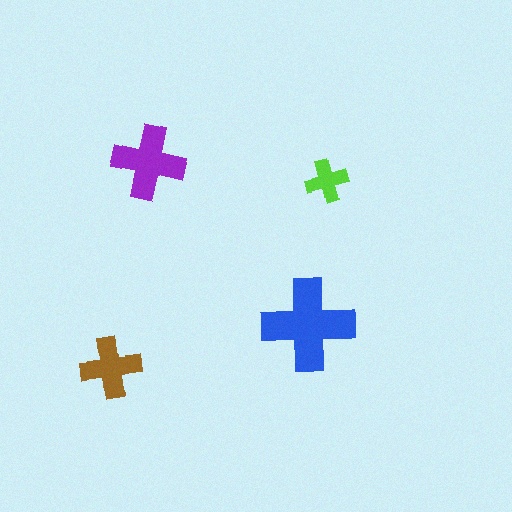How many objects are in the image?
There are 4 objects in the image.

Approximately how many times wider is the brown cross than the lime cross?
About 1.5 times wider.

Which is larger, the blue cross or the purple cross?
The blue one.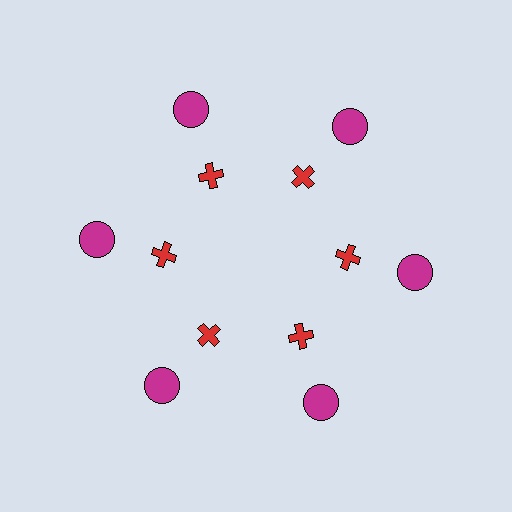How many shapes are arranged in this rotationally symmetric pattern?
There are 12 shapes, arranged in 6 groups of 2.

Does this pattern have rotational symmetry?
Yes, this pattern has 6-fold rotational symmetry. It looks the same after rotating 60 degrees around the center.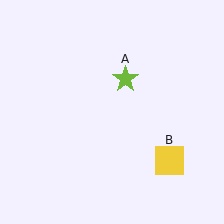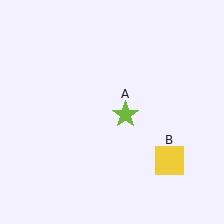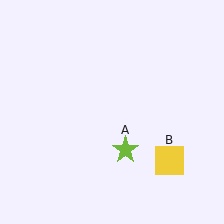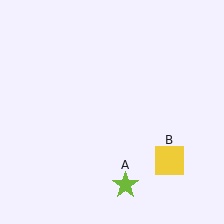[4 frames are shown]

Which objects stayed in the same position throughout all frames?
Yellow square (object B) remained stationary.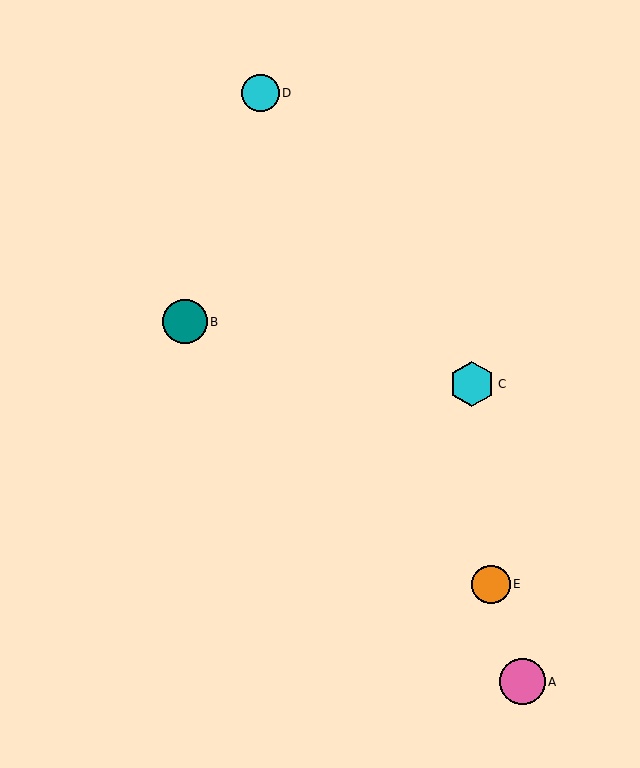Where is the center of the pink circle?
The center of the pink circle is at (522, 682).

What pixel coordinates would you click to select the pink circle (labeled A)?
Click at (522, 682) to select the pink circle A.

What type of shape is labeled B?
Shape B is a teal circle.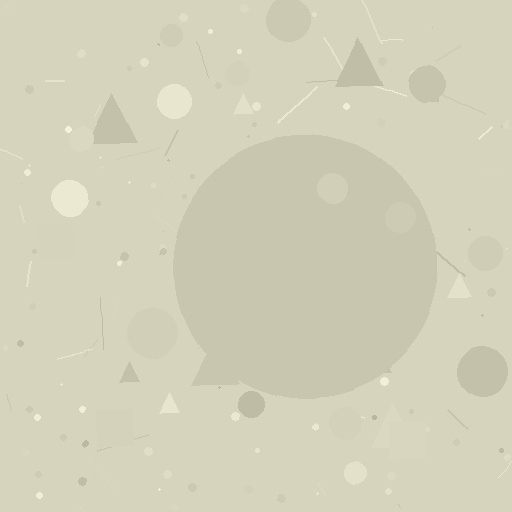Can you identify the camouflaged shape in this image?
The camouflaged shape is a circle.